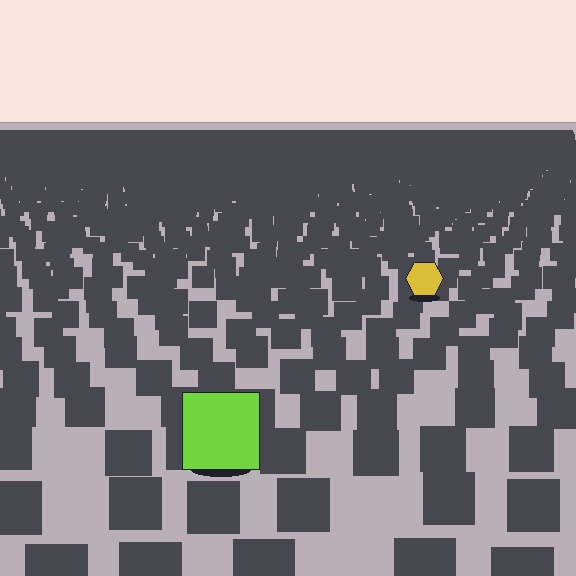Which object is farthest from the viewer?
The yellow hexagon is farthest from the viewer. It appears smaller and the ground texture around it is denser.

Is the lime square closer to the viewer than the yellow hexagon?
Yes. The lime square is closer — you can tell from the texture gradient: the ground texture is coarser near it.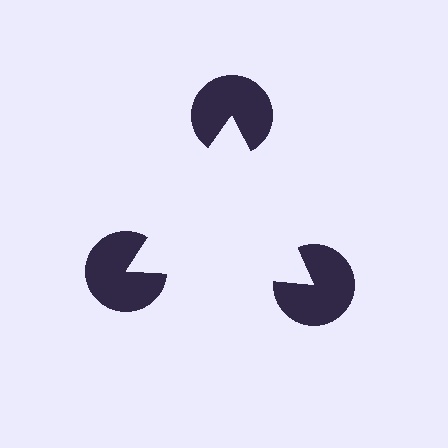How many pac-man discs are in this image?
There are 3 — one at each vertex of the illusory triangle.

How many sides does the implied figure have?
3 sides.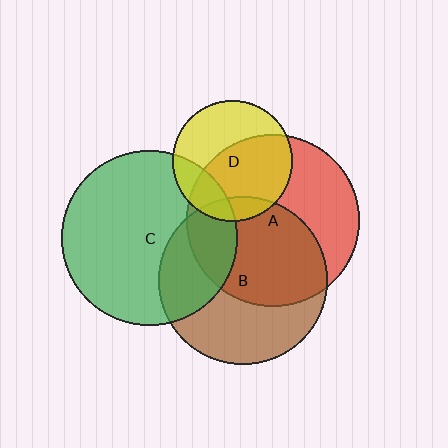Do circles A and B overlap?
Yes.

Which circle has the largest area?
Circle C (green).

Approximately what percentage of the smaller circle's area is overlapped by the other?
Approximately 50%.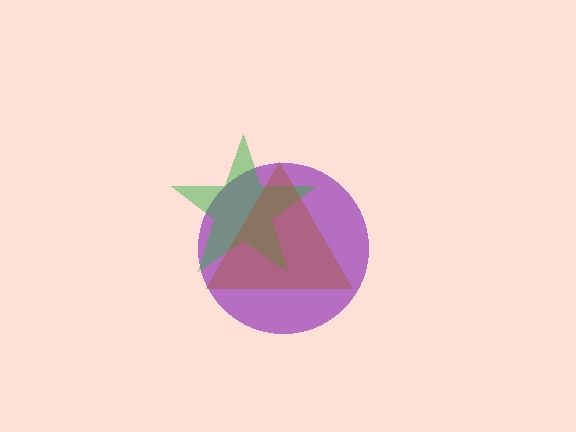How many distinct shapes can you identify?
There are 3 distinct shapes: a purple circle, a green star, a brown triangle.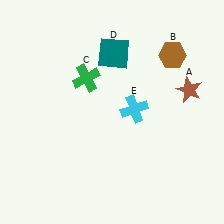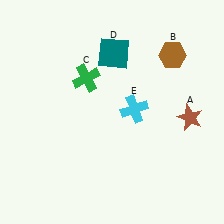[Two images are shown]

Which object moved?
The brown star (A) moved down.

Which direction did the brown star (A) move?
The brown star (A) moved down.